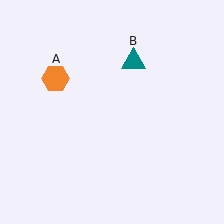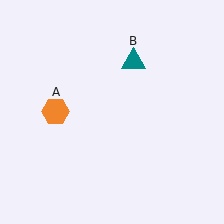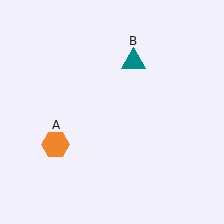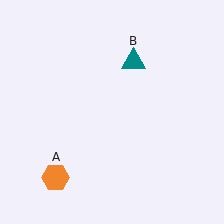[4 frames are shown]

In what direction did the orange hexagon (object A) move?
The orange hexagon (object A) moved down.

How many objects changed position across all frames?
1 object changed position: orange hexagon (object A).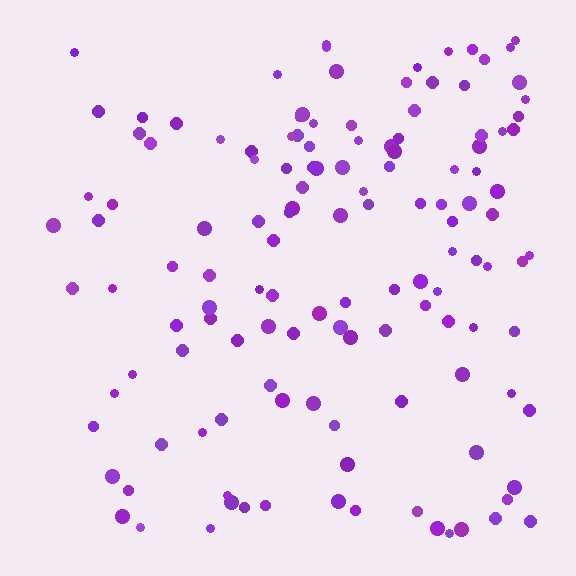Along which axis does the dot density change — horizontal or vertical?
Horizontal.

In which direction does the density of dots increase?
From left to right, with the right side densest.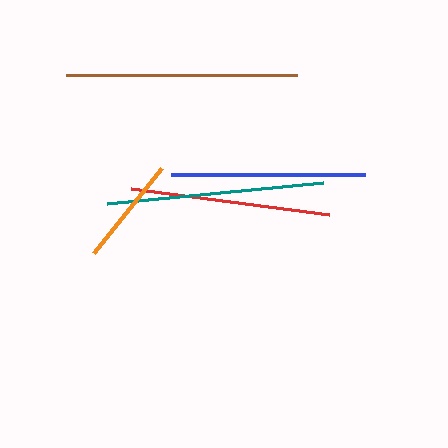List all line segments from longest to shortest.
From longest to shortest: brown, teal, red, blue, orange.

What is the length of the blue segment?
The blue segment is approximately 194 pixels long.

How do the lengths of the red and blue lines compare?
The red and blue lines are approximately the same length.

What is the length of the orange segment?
The orange segment is approximately 109 pixels long.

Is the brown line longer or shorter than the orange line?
The brown line is longer than the orange line.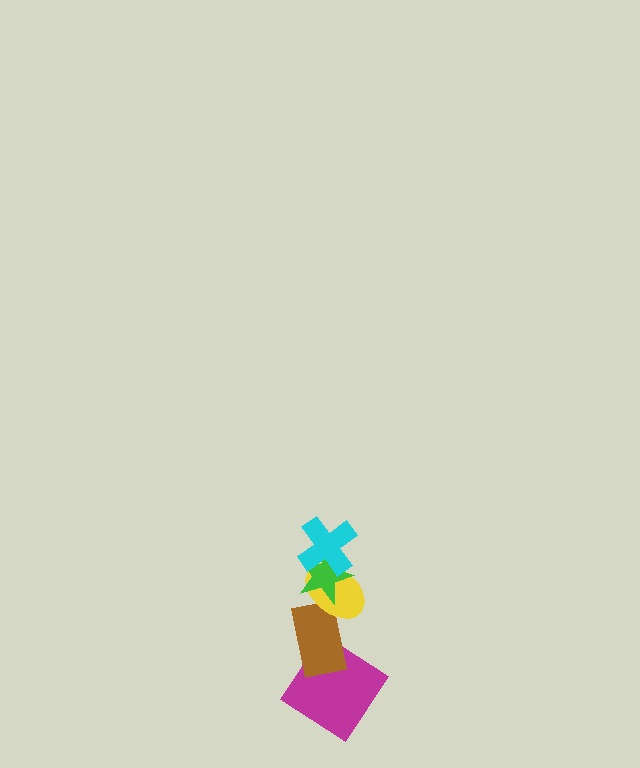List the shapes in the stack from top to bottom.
From top to bottom: the cyan cross, the green star, the yellow ellipse, the brown rectangle, the magenta diamond.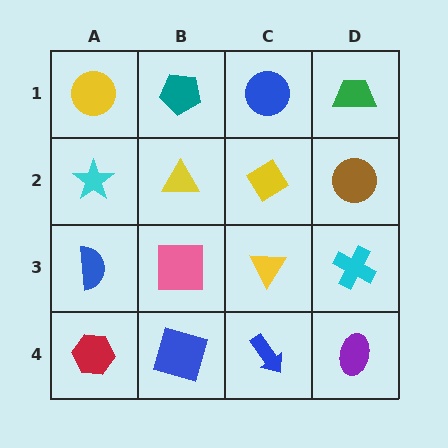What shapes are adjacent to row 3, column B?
A yellow triangle (row 2, column B), a blue square (row 4, column B), a blue semicircle (row 3, column A), a yellow triangle (row 3, column C).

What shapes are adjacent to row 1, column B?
A yellow triangle (row 2, column B), a yellow circle (row 1, column A), a blue circle (row 1, column C).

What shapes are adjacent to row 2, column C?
A blue circle (row 1, column C), a yellow triangle (row 3, column C), a yellow triangle (row 2, column B), a brown circle (row 2, column D).